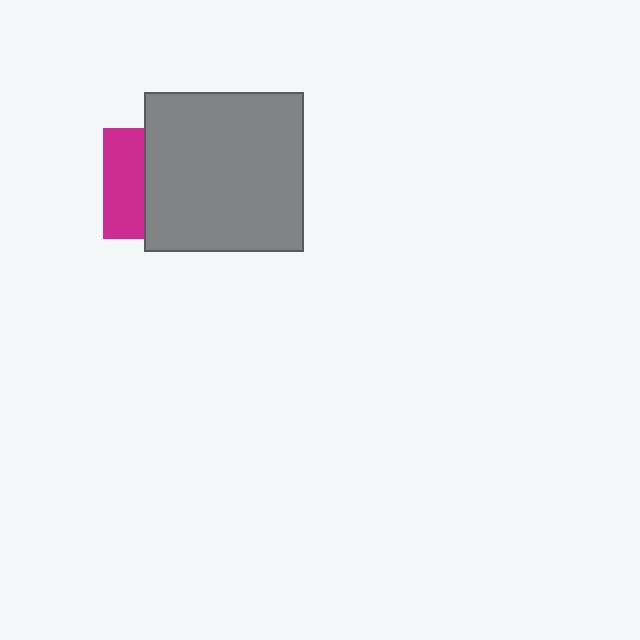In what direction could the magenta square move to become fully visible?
The magenta square could move left. That would shift it out from behind the gray square entirely.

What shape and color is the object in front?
The object in front is a gray square.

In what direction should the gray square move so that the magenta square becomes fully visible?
The gray square should move right. That is the shortest direction to clear the overlap and leave the magenta square fully visible.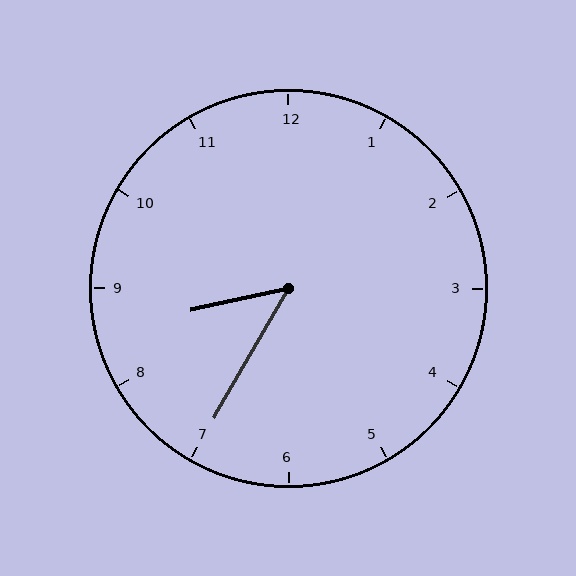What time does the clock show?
8:35.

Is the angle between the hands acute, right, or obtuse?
It is acute.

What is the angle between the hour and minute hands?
Approximately 48 degrees.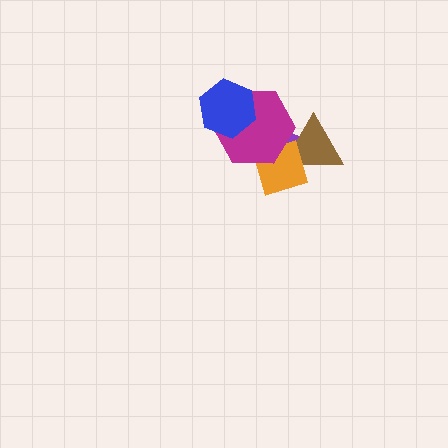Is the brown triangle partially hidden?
Yes, it is partially covered by another shape.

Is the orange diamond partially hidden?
Yes, it is partially covered by another shape.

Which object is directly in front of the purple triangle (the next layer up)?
The brown triangle is directly in front of the purple triangle.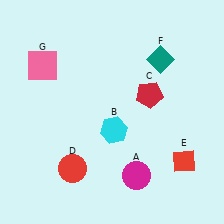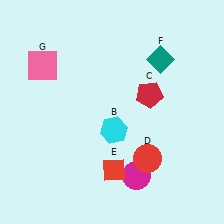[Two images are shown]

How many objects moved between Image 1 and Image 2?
2 objects moved between the two images.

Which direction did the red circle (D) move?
The red circle (D) moved right.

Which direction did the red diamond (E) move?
The red diamond (E) moved left.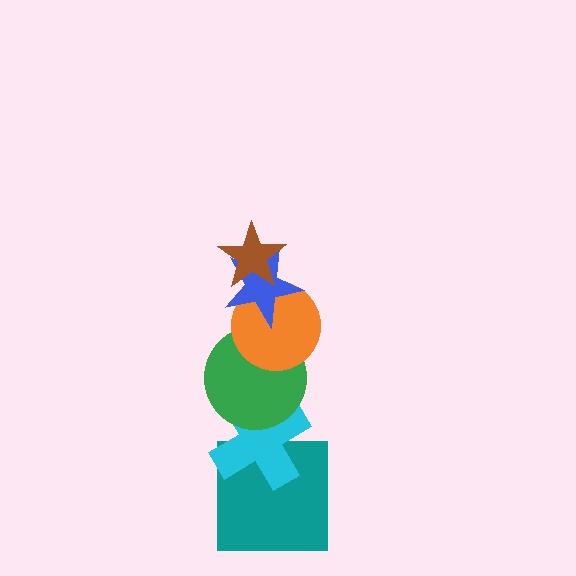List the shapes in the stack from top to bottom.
From top to bottom: the brown star, the blue star, the orange circle, the green circle, the cyan cross, the teal square.